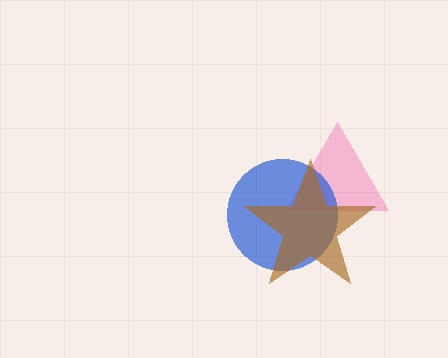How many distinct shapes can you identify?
There are 3 distinct shapes: a pink triangle, a blue circle, a brown star.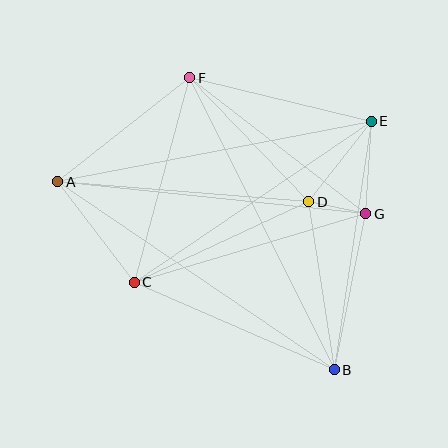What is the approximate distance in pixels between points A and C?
The distance between A and C is approximately 126 pixels.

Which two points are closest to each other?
Points D and G are closest to each other.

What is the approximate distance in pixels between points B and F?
The distance between B and F is approximately 326 pixels.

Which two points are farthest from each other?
Points A and B are farthest from each other.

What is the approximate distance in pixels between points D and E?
The distance between D and E is approximately 102 pixels.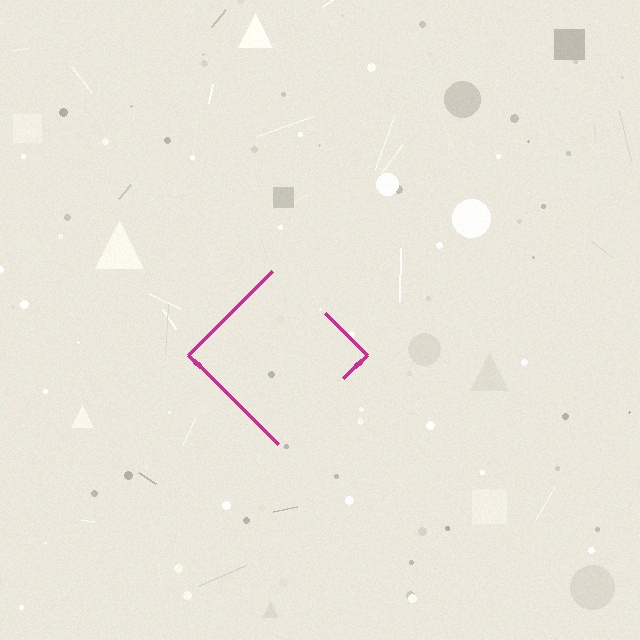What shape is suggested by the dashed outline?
The dashed outline suggests a diamond.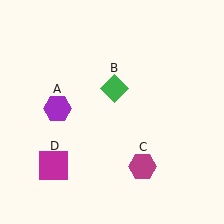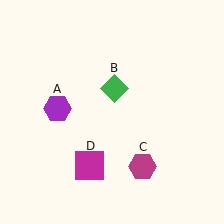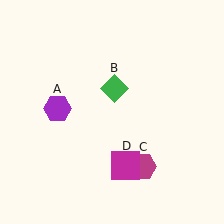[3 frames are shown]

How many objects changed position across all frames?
1 object changed position: magenta square (object D).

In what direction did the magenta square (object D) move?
The magenta square (object D) moved right.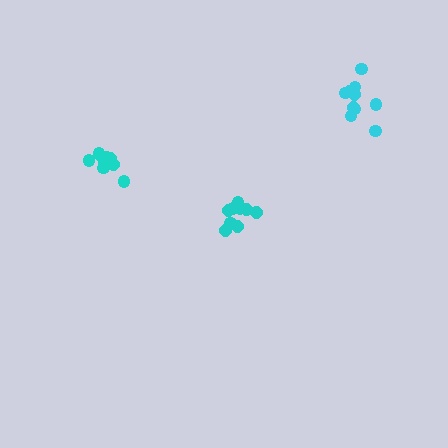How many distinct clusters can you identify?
There are 3 distinct clusters.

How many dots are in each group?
Group 1: 9 dots, Group 2: 10 dots, Group 3: 11 dots (30 total).